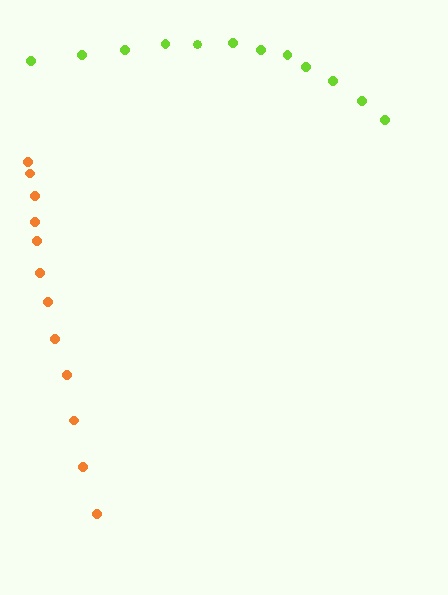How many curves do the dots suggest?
There are 2 distinct paths.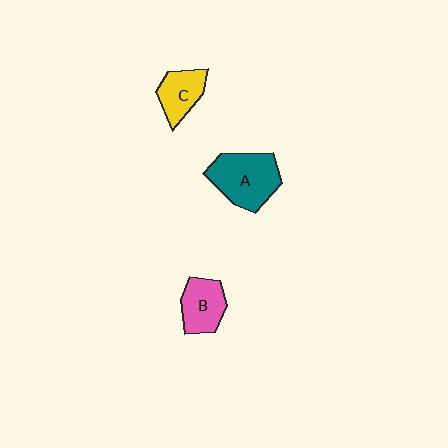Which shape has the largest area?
Shape A (teal).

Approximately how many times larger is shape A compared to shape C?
Approximately 1.7 times.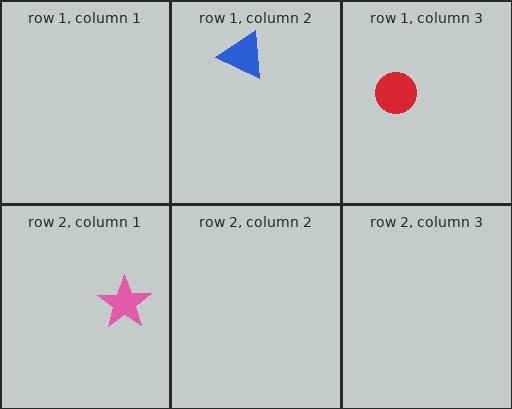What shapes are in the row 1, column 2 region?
The blue triangle.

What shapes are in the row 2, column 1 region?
The pink star.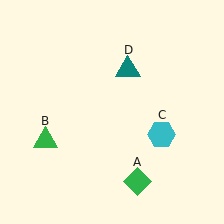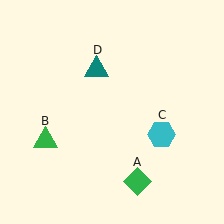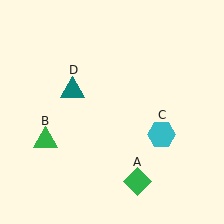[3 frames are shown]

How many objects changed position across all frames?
1 object changed position: teal triangle (object D).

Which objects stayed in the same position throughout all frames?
Green diamond (object A) and green triangle (object B) and cyan hexagon (object C) remained stationary.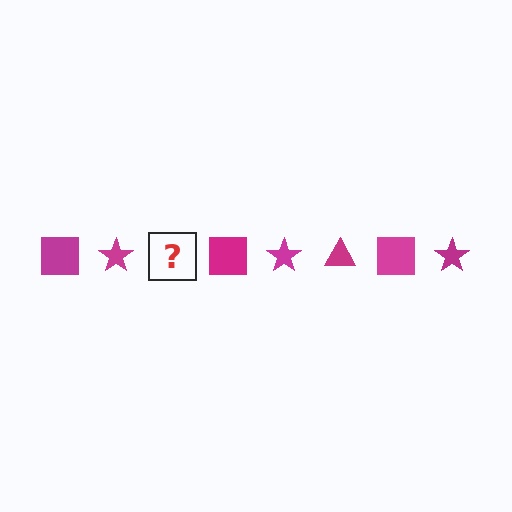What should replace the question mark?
The question mark should be replaced with a magenta triangle.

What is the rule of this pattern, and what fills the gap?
The rule is that the pattern cycles through square, star, triangle shapes in magenta. The gap should be filled with a magenta triangle.